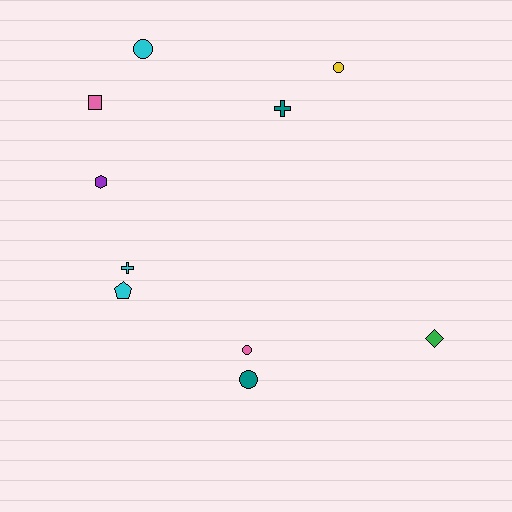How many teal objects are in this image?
There are 2 teal objects.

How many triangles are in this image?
There are no triangles.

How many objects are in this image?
There are 10 objects.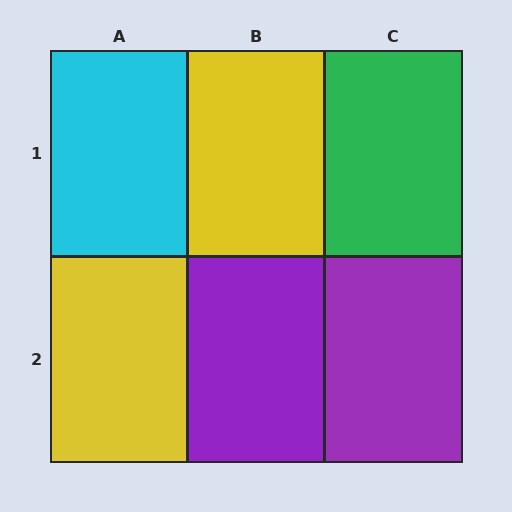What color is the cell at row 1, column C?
Green.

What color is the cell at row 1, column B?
Yellow.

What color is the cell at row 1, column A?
Cyan.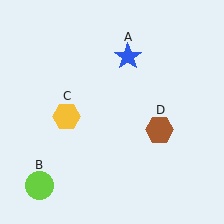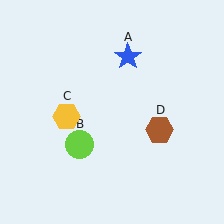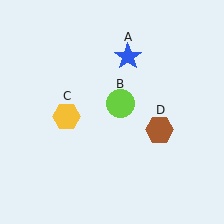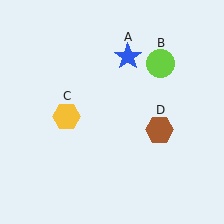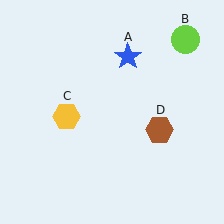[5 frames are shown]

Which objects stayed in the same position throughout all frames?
Blue star (object A) and yellow hexagon (object C) and brown hexagon (object D) remained stationary.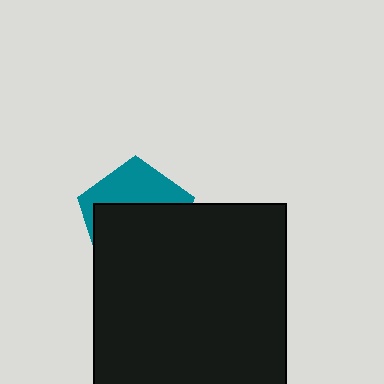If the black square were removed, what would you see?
You would see the complete teal pentagon.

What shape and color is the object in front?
The object in front is a black square.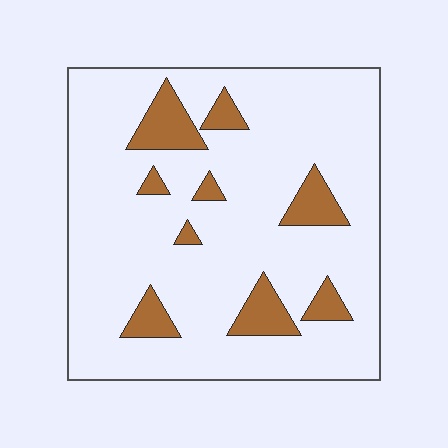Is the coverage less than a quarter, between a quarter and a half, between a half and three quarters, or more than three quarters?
Less than a quarter.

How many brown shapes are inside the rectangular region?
9.